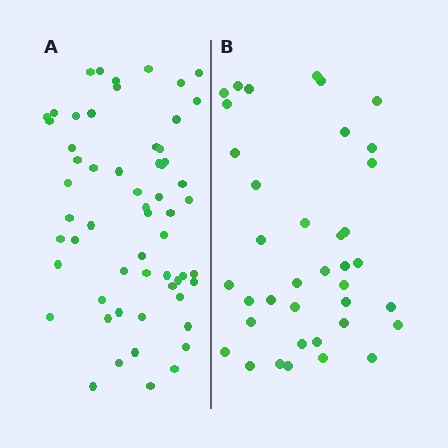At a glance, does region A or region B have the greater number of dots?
Region A (the left region) has more dots.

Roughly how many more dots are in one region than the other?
Region A has approximately 20 more dots than region B.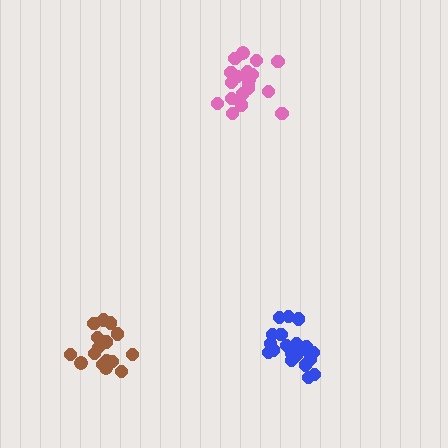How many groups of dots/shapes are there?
There are 3 groups.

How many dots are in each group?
Group 1: 21 dots, Group 2: 21 dots, Group 3: 16 dots (58 total).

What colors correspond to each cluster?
The clusters are colored: blue, pink, brown.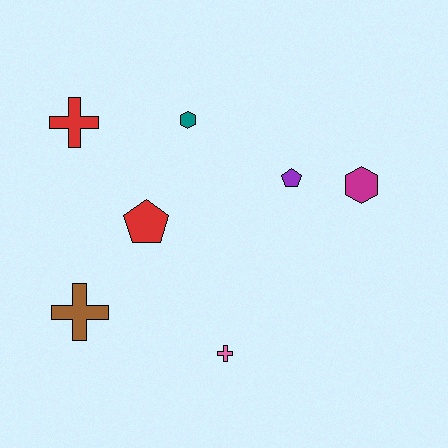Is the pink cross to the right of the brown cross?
Yes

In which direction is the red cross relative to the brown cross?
The red cross is above the brown cross.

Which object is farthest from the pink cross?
The red cross is farthest from the pink cross.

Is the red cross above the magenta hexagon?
Yes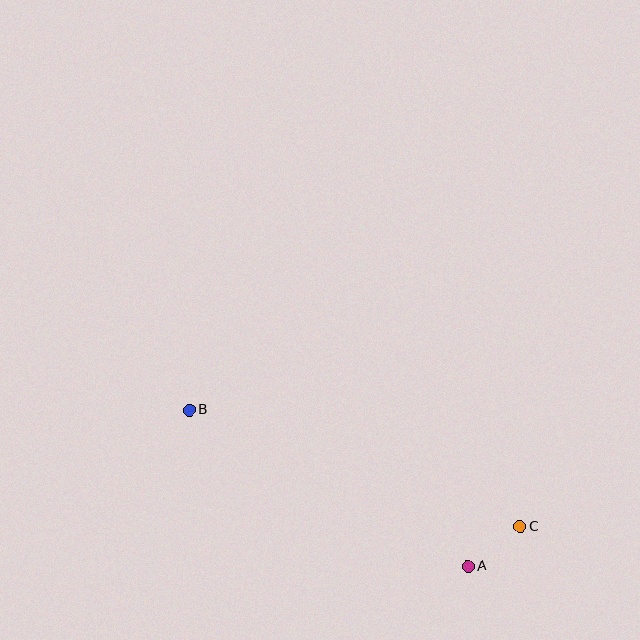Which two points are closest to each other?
Points A and C are closest to each other.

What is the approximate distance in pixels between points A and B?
The distance between A and B is approximately 319 pixels.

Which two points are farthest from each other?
Points B and C are farthest from each other.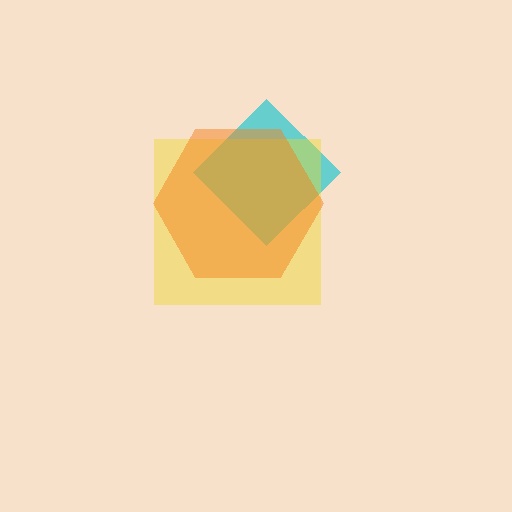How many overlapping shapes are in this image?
There are 3 overlapping shapes in the image.